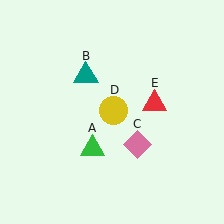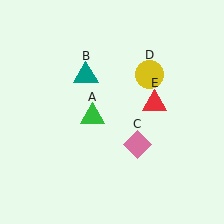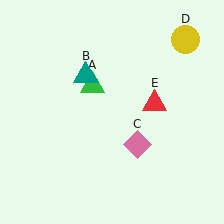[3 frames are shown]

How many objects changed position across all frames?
2 objects changed position: green triangle (object A), yellow circle (object D).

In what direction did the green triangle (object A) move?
The green triangle (object A) moved up.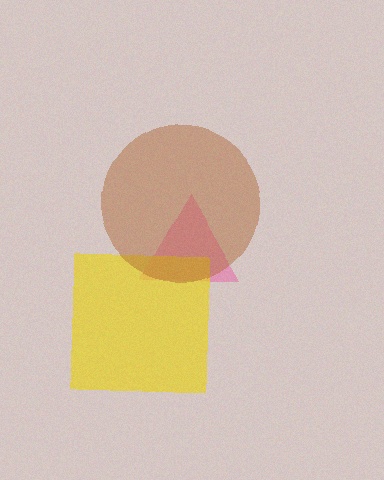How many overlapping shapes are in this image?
There are 3 overlapping shapes in the image.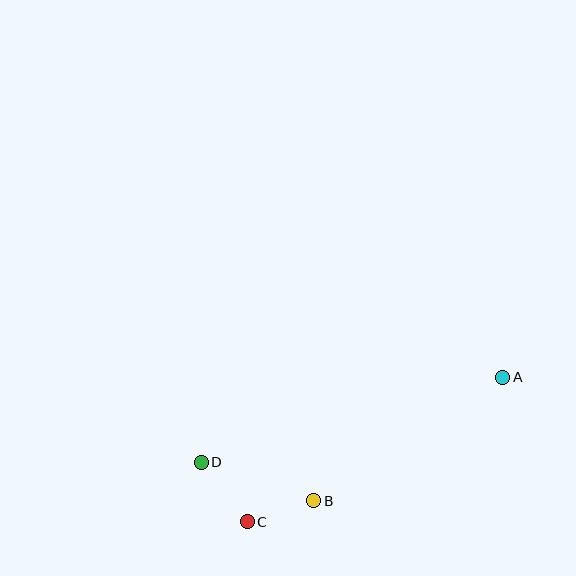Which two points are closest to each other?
Points B and C are closest to each other.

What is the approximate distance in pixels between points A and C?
The distance between A and C is approximately 293 pixels.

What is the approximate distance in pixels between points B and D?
The distance between B and D is approximately 119 pixels.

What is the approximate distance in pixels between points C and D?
The distance between C and D is approximately 75 pixels.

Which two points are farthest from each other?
Points A and D are farthest from each other.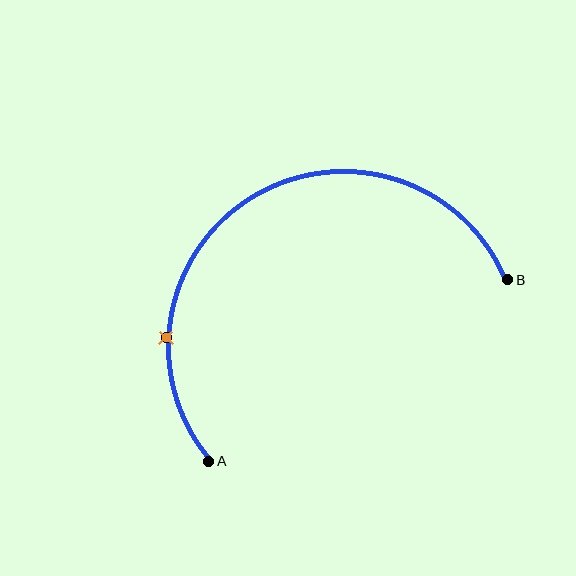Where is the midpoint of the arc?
The arc midpoint is the point on the curve farthest from the straight line joining A and B. It sits above that line.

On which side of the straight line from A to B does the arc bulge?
The arc bulges above the straight line connecting A and B.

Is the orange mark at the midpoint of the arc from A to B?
No. The orange mark lies on the arc but is closer to endpoint A. The arc midpoint would be at the point on the curve equidistant along the arc from both A and B.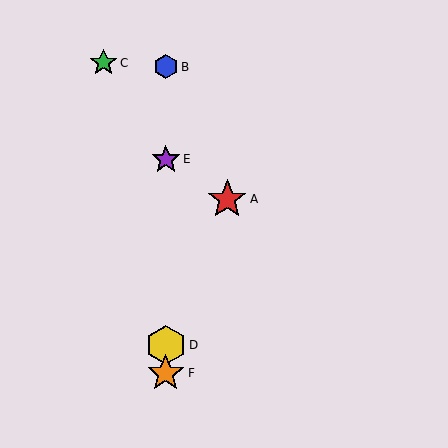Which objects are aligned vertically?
Objects B, D, E, F are aligned vertically.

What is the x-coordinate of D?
Object D is at x≈166.